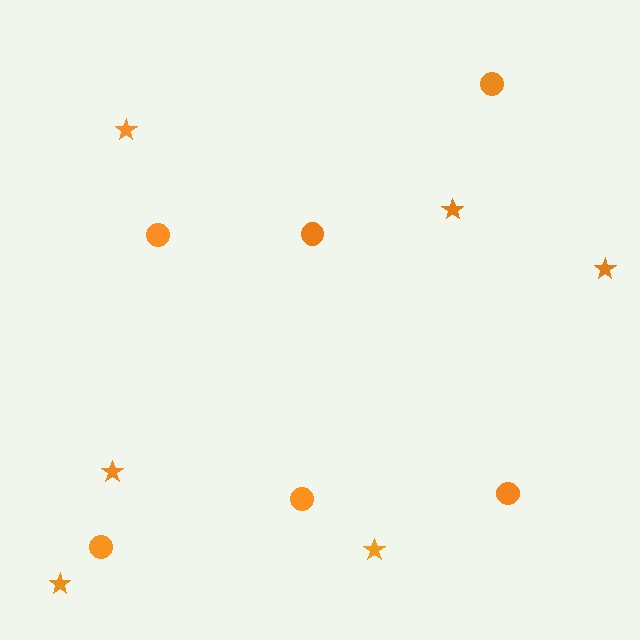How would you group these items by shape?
There are 2 groups: one group of circles (6) and one group of stars (6).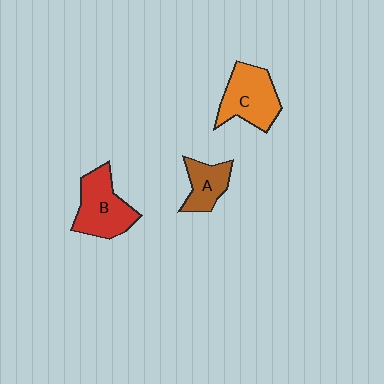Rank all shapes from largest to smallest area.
From largest to smallest: C (orange), B (red), A (brown).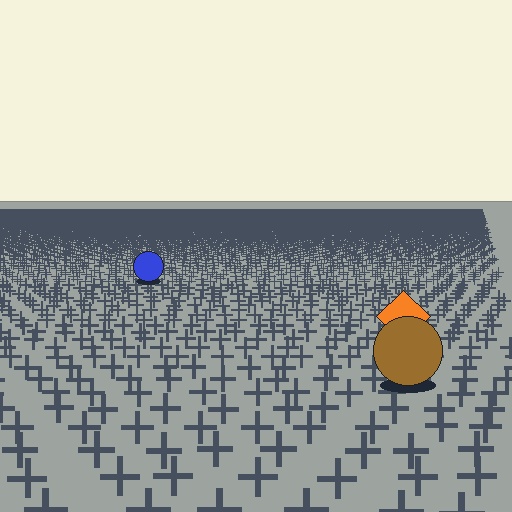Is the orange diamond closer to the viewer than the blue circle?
Yes. The orange diamond is closer — you can tell from the texture gradient: the ground texture is coarser near it.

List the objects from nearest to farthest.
From nearest to farthest: the brown circle, the orange diamond, the blue circle.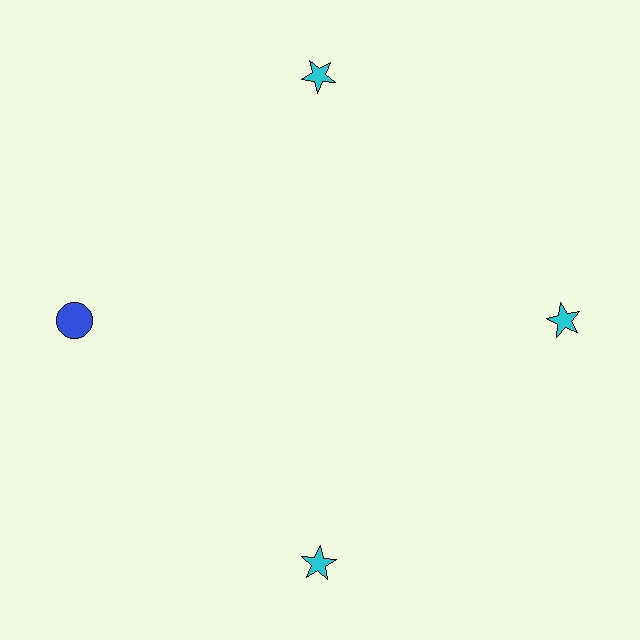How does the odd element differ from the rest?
It differs in both color (blue instead of cyan) and shape (circle instead of star).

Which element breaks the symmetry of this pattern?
The blue circle at roughly the 9 o'clock position breaks the symmetry. All other shapes are cyan stars.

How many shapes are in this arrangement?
There are 4 shapes arranged in a ring pattern.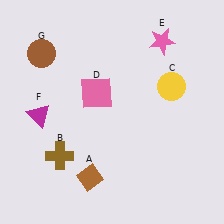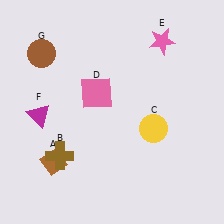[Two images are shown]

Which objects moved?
The objects that moved are: the brown diamond (A), the yellow circle (C).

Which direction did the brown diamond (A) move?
The brown diamond (A) moved left.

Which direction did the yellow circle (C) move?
The yellow circle (C) moved down.